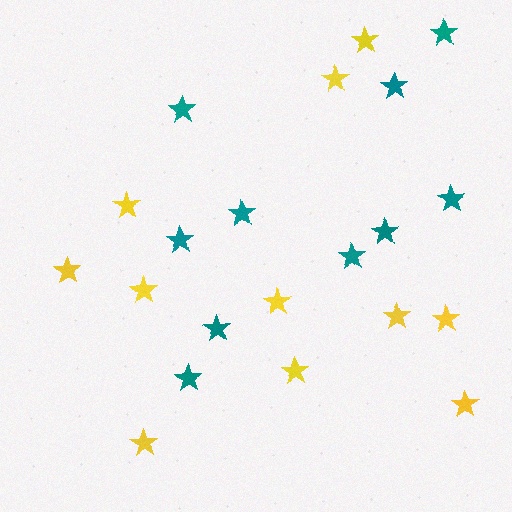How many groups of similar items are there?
There are 2 groups: one group of yellow stars (11) and one group of teal stars (10).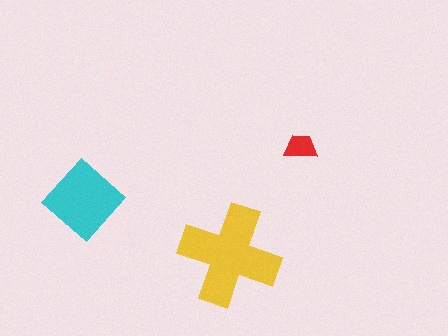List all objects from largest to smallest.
The yellow cross, the cyan diamond, the red trapezoid.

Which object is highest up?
The red trapezoid is topmost.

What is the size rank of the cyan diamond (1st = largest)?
2nd.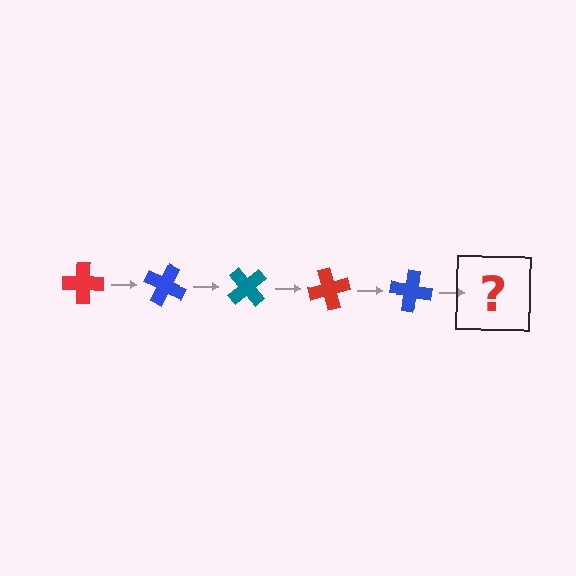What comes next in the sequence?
The next element should be a teal cross, rotated 125 degrees from the start.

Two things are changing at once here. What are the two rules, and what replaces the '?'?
The two rules are that it rotates 25 degrees each step and the color cycles through red, blue, and teal. The '?' should be a teal cross, rotated 125 degrees from the start.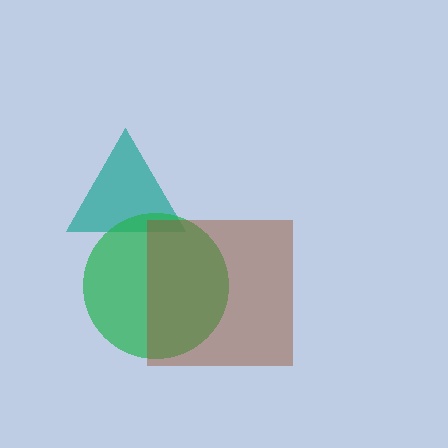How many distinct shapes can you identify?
There are 3 distinct shapes: a teal triangle, a green circle, a brown square.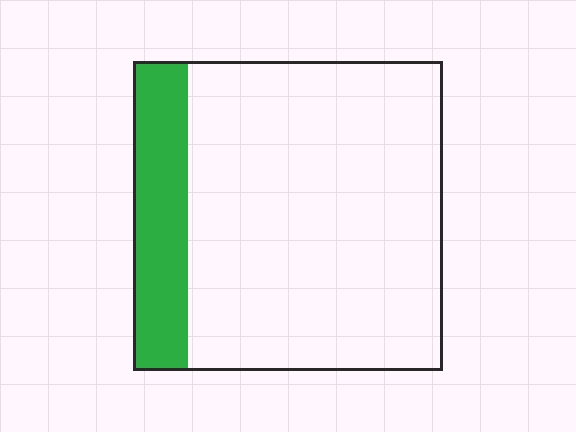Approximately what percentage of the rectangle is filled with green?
Approximately 20%.